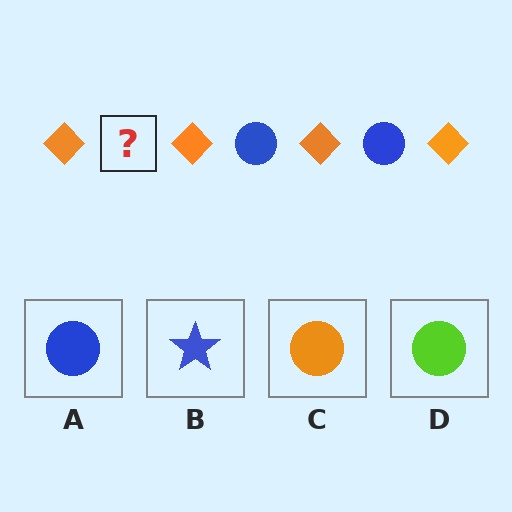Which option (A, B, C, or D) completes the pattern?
A.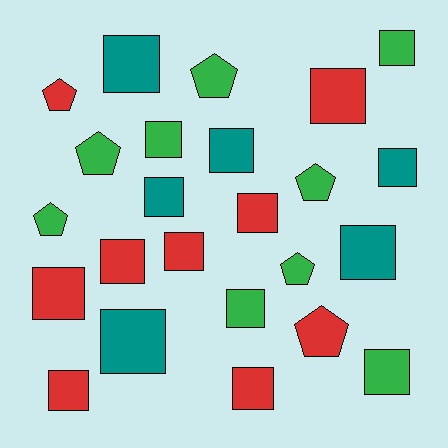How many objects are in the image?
There are 24 objects.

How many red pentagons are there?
There are 2 red pentagons.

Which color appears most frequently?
Green, with 9 objects.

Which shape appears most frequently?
Square, with 17 objects.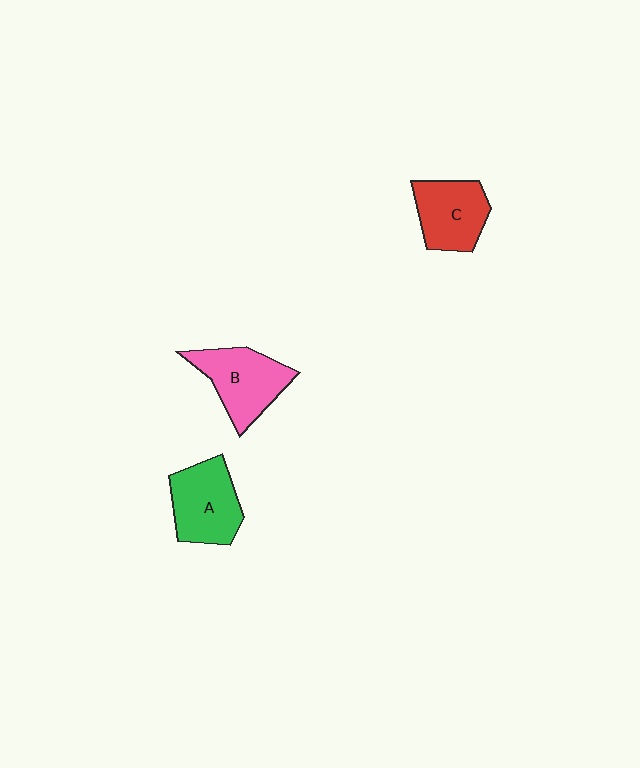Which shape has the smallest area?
Shape C (red).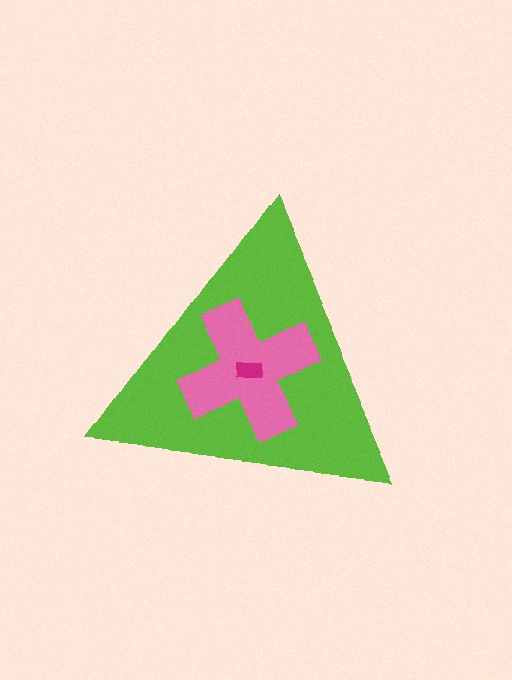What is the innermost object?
The magenta rectangle.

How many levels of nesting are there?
3.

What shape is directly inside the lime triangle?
The pink cross.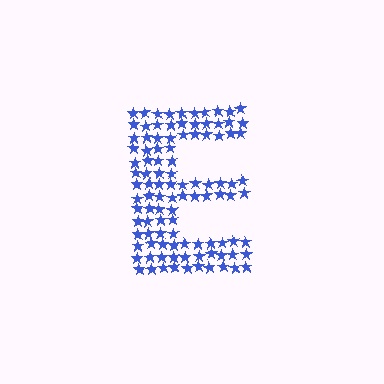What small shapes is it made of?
It is made of small stars.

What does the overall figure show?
The overall figure shows the letter E.